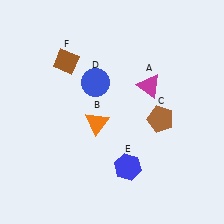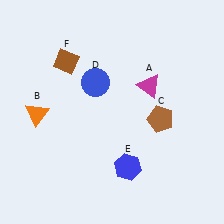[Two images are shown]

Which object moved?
The orange triangle (B) moved left.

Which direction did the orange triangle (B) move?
The orange triangle (B) moved left.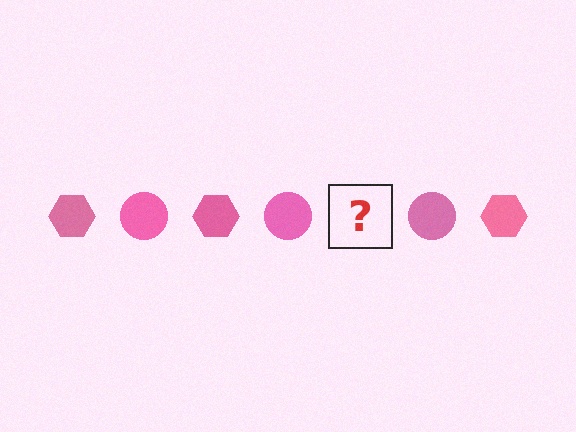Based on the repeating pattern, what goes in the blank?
The blank should be a pink hexagon.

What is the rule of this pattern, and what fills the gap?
The rule is that the pattern cycles through hexagon, circle shapes in pink. The gap should be filled with a pink hexagon.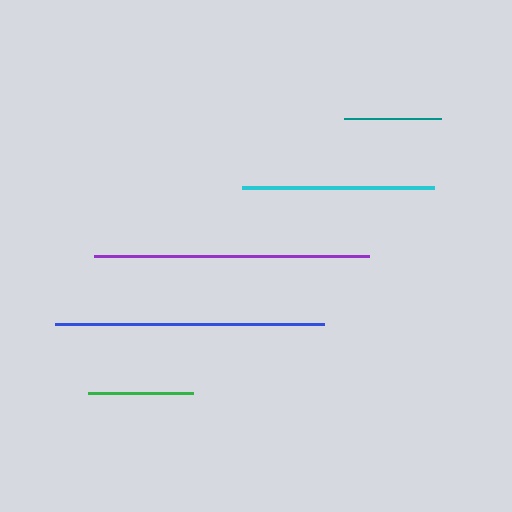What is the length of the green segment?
The green segment is approximately 105 pixels long.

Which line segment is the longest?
The purple line is the longest at approximately 275 pixels.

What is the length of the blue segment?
The blue segment is approximately 268 pixels long.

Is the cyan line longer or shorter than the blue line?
The blue line is longer than the cyan line.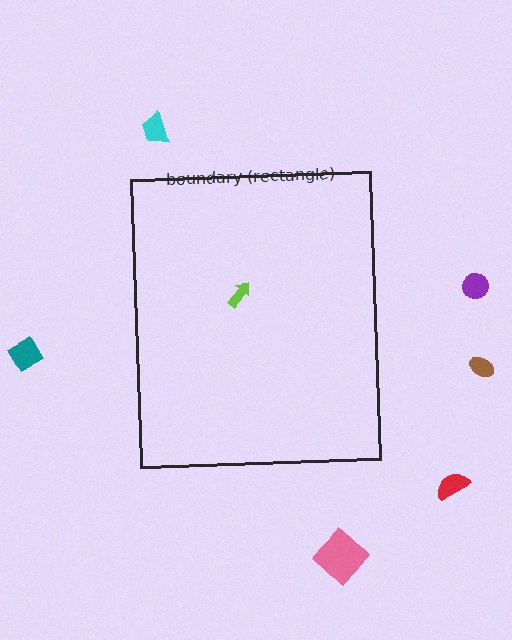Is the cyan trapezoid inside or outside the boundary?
Outside.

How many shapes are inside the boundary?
1 inside, 6 outside.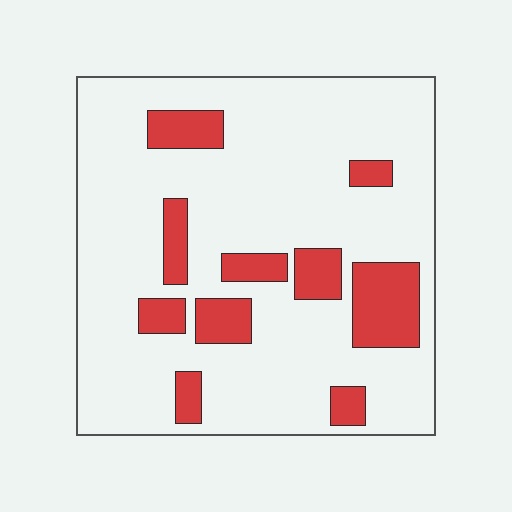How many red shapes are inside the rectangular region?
10.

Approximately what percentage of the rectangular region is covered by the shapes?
Approximately 20%.